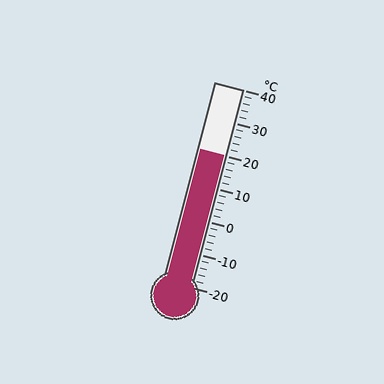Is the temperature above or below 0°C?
The temperature is above 0°C.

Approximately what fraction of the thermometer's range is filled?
The thermometer is filled to approximately 65% of its range.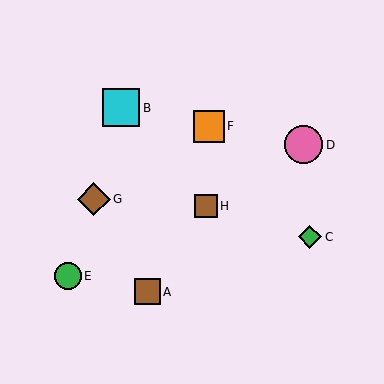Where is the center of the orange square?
The center of the orange square is at (209, 126).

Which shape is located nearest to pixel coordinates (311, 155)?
The pink circle (labeled D) at (304, 145) is nearest to that location.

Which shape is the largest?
The pink circle (labeled D) is the largest.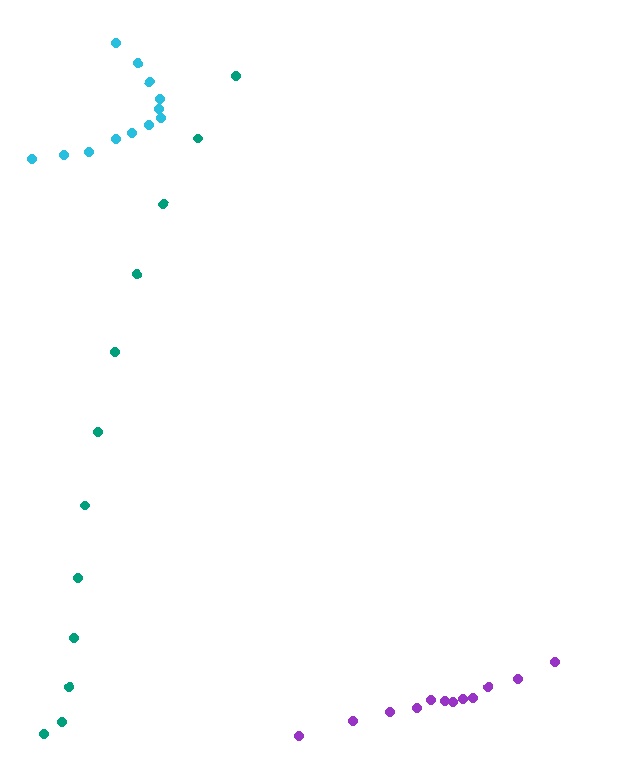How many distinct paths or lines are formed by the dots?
There are 3 distinct paths.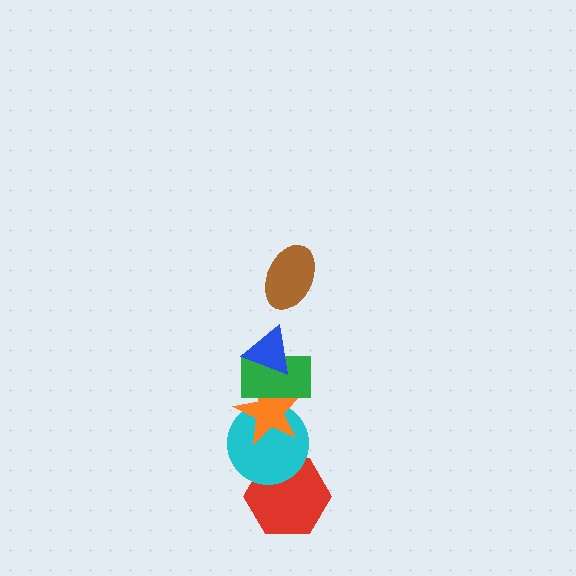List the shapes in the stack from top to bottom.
From top to bottom: the brown ellipse, the blue triangle, the green rectangle, the orange star, the cyan circle, the red hexagon.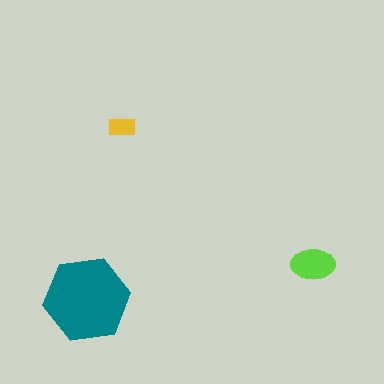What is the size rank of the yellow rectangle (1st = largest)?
3rd.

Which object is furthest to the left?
The teal hexagon is leftmost.